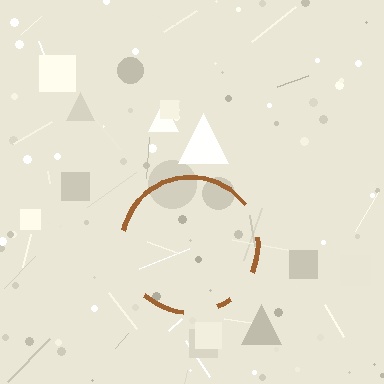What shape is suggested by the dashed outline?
The dashed outline suggests a circle.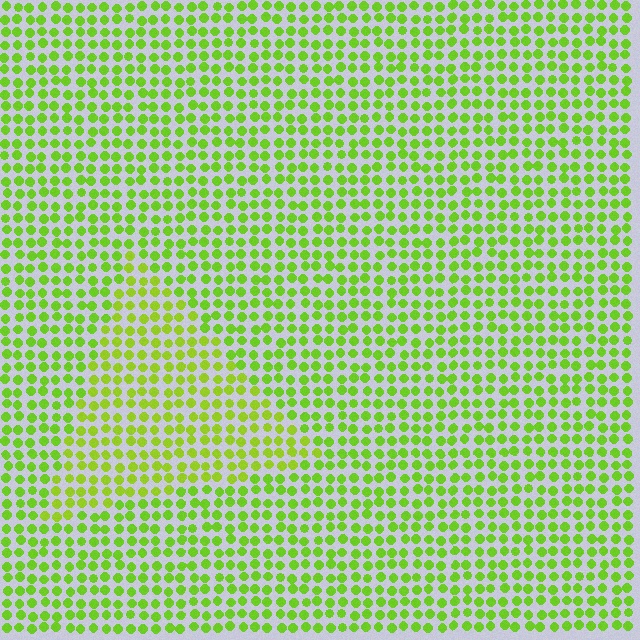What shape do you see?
I see a triangle.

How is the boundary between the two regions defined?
The boundary is defined purely by a slight shift in hue (about 15 degrees). Spacing, size, and orientation are identical on both sides.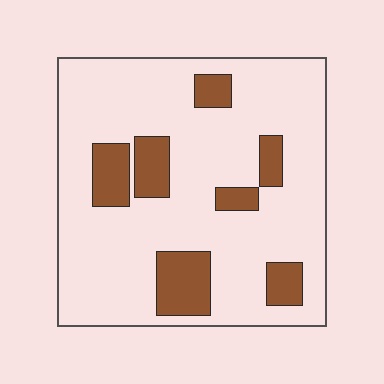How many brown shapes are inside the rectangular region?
7.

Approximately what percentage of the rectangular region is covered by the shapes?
Approximately 20%.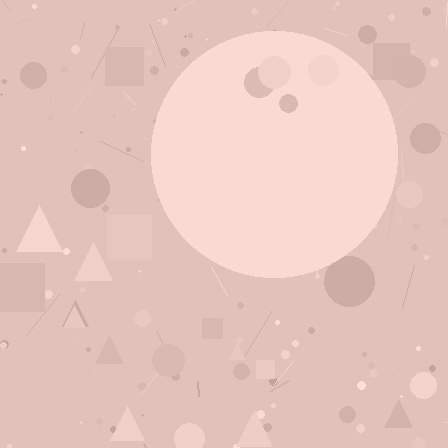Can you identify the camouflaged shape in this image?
The camouflaged shape is a circle.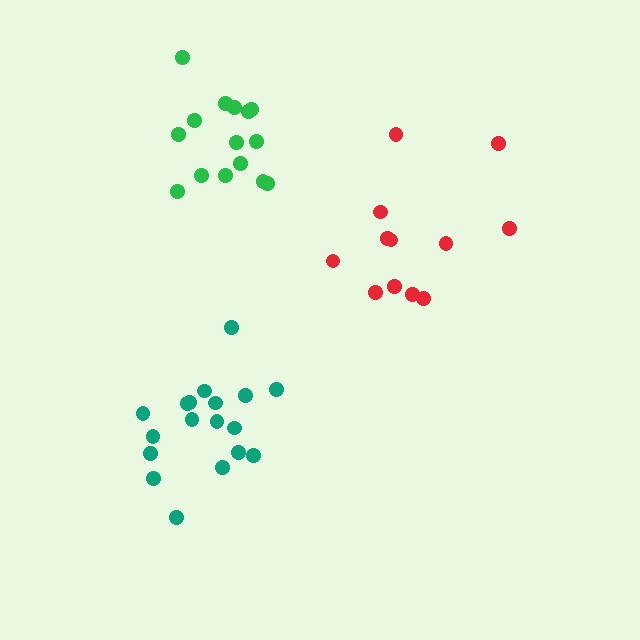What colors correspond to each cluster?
The clusters are colored: green, red, teal.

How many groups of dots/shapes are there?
There are 3 groups.